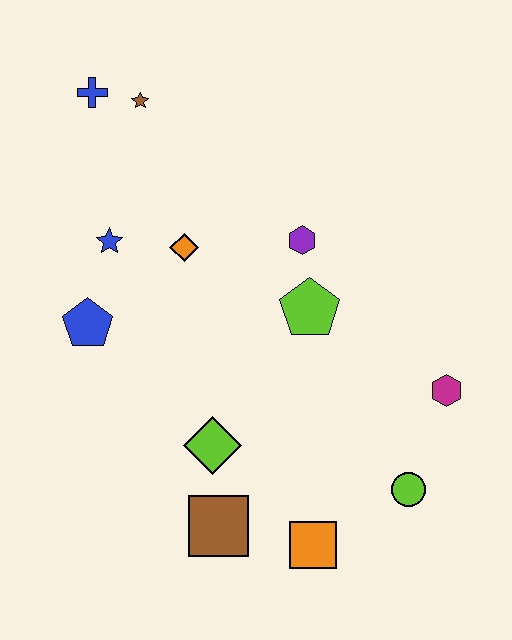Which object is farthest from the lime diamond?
The blue cross is farthest from the lime diamond.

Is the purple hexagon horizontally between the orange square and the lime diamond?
Yes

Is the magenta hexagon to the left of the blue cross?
No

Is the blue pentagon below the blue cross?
Yes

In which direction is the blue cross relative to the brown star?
The blue cross is to the left of the brown star.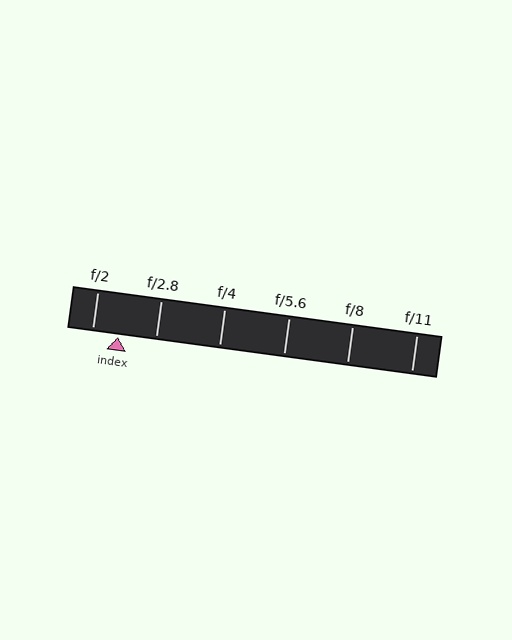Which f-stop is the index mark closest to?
The index mark is closest to f/2.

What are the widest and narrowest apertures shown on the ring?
The widest aperture shown is f/2 and the narrowest is f/11.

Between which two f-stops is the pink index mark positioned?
The index mark is between f/2 and f/2.8.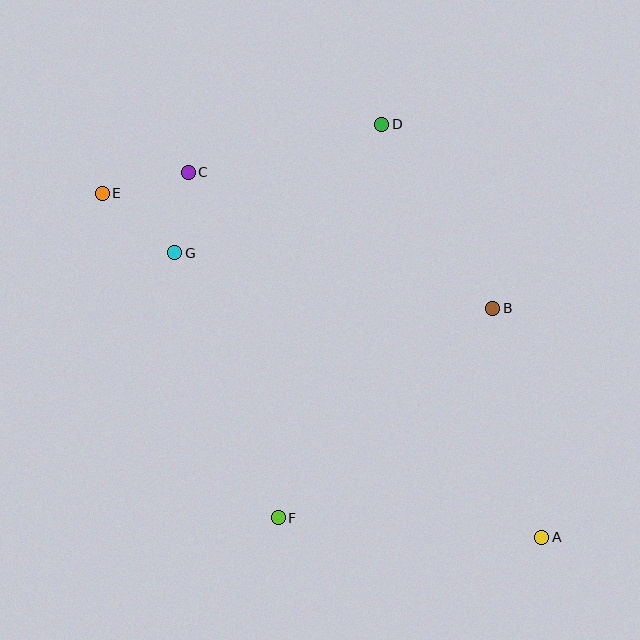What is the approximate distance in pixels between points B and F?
The distance between B and F is approximately 299 pixels.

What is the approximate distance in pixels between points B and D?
The distance between B and D is approximately 215 pixels.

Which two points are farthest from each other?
Points A and E are farthest from each other.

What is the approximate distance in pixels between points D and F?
The distance between D and F is approximately 407 pixels.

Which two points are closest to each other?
Points C and G are closest to each other.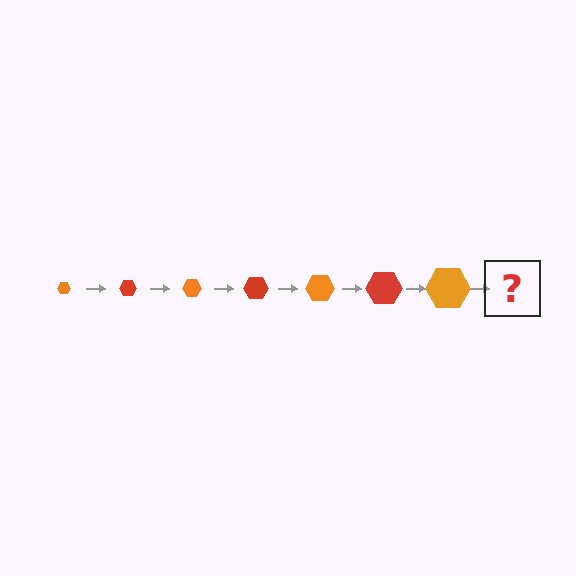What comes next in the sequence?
The next element should be a red hexagon, larger than the previous one.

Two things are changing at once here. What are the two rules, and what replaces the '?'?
The two rules are that the hexagon grows larger each step and the color cycles through orange and red. The '?' should be a red hexagon, larger than the previous one.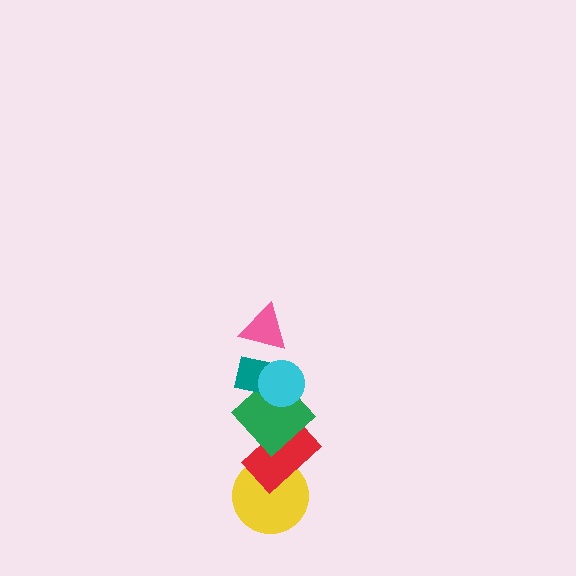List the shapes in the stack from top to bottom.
From top to bottom: the pink triangle, the cyan circle, the teal rectangle, the green diamond, the red rectangle, the yellow circle.